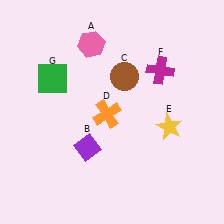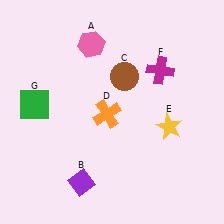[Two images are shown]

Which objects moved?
The objects that moved are: the purple diamond (B), the green square (G).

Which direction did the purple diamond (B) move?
The purple diamond (B) moved down.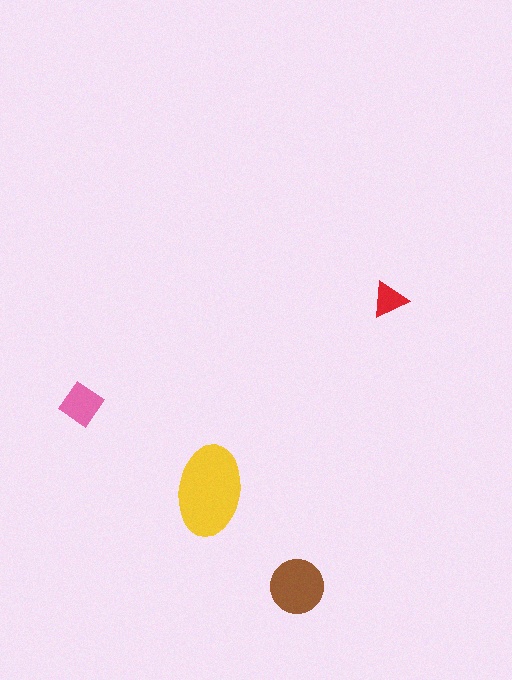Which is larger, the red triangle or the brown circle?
The brown circle.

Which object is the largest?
The yellow ellipse.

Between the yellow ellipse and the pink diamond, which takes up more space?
The yellow ellipse.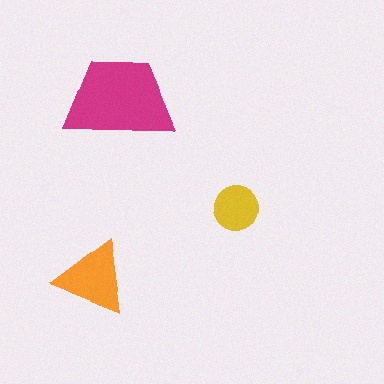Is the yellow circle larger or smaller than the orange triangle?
Smaller.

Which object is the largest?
The magenta trapezoid.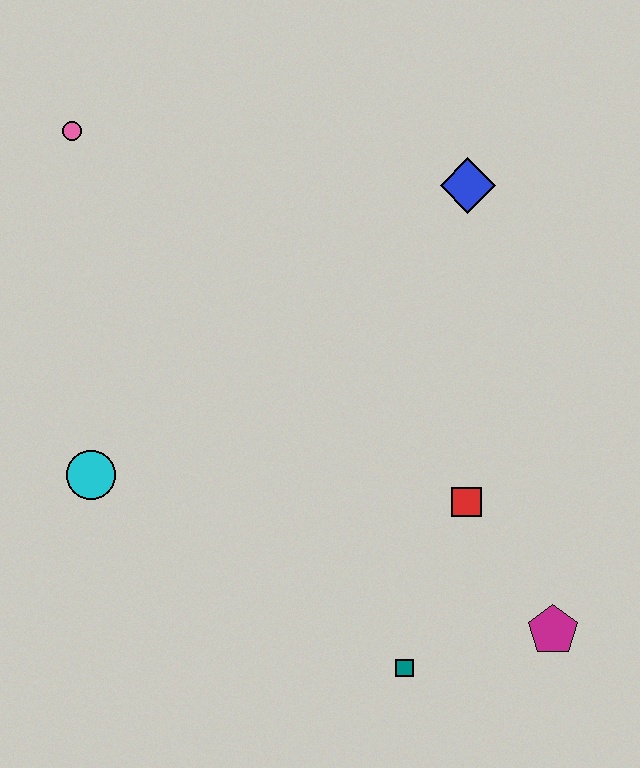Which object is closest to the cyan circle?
The pink circle is closest to the cyan circle.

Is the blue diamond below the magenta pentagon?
No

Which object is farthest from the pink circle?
The magenta pentagon is farthest from the pink circle.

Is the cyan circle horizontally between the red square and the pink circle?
Yes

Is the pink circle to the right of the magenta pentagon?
No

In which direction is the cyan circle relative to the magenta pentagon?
The cyan circle is to the left of the magenta pentagon.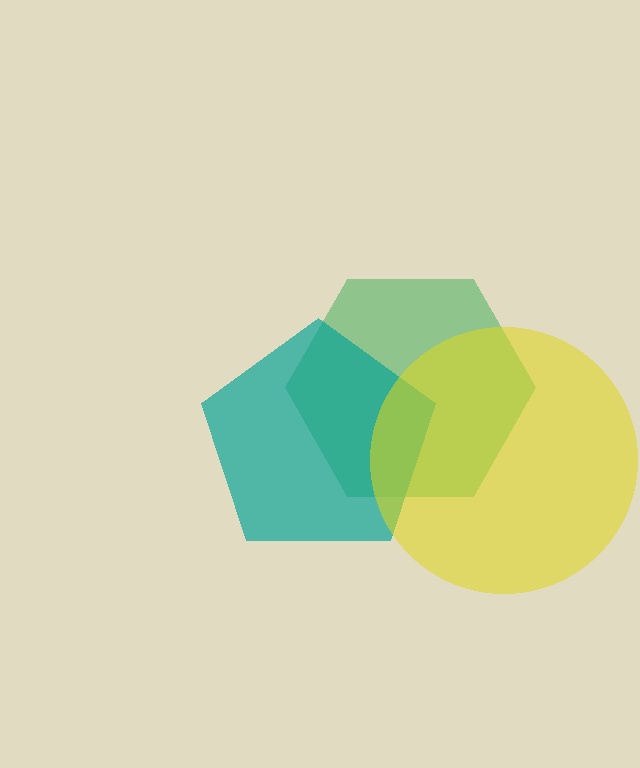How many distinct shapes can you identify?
There are 3 distinct shapes: a green hexagon, a teal pentagon, a yellow circle.